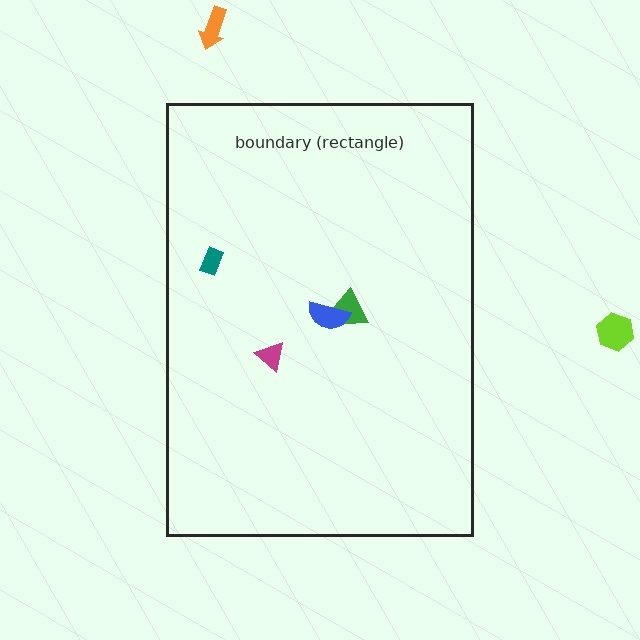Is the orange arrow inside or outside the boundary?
Outside.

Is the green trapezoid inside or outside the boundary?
Inside.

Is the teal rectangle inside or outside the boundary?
Inside.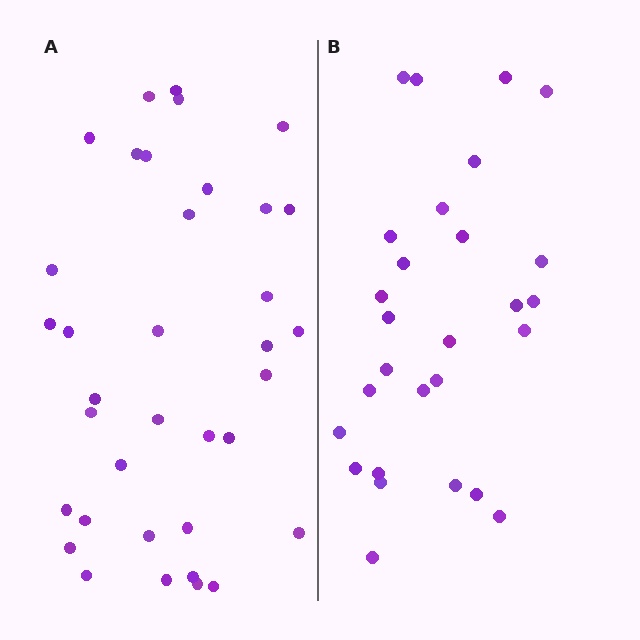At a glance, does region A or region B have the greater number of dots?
Region A (the left region) has more dots.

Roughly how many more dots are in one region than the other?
Region A has roughly 8 or so more dots than region B.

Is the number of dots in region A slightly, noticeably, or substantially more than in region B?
Region A has noticeably more, but not dramatically so. The ratio is roughly 1.3 to 1.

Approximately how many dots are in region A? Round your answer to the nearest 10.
About 40 dots. (The exact count is 36, which rounds to 40.)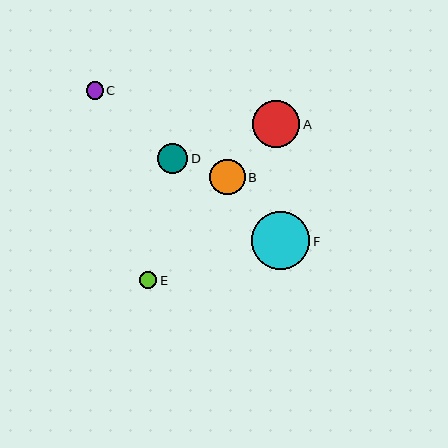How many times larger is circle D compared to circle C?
Circle D is approximately 1.8 times the size of circle C.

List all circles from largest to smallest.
From largest to smallest: F, A, B, D, C, E.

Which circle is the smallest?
Circle E is the smallest with a size of approximately 17 pixels.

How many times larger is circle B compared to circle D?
Circle B is approximately 1.2 times the size of circle D.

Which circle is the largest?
Circle F is the largest with a size of approximately 58 pixels.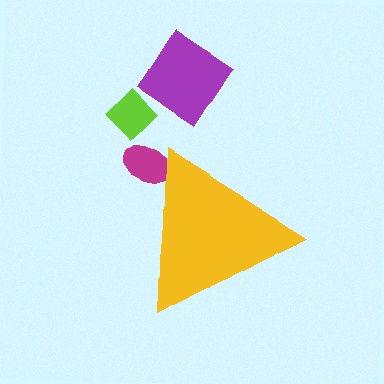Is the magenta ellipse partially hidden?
Yes, the magenta ellipse is partially hidden behind the yellow triangle.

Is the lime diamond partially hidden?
No, the lime diamond is fully visible.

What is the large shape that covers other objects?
A yellow triangle.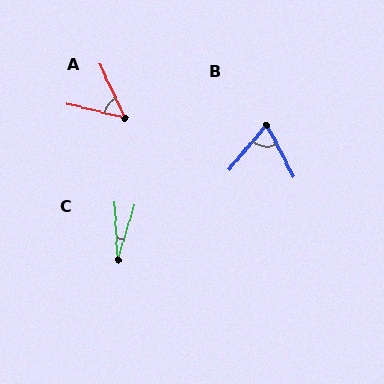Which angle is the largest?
B, at approximately 67 degrees.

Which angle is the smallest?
C, at approximately 20 degrees.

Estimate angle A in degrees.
Approximately 52 degrees.